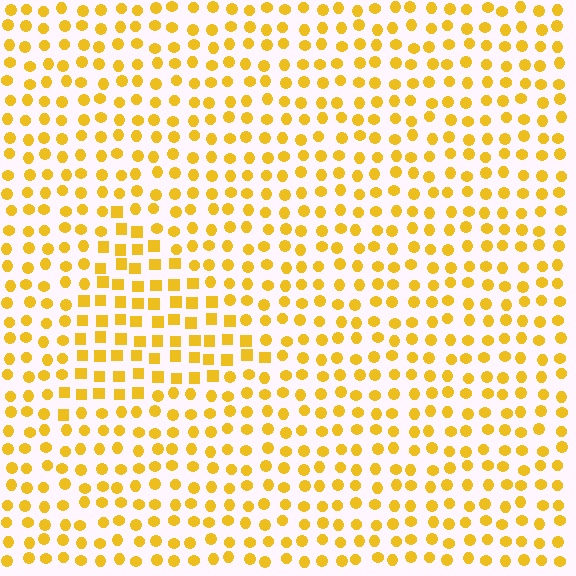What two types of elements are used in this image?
The image uses squares inside the triangle region and circles outside it.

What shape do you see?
I see a triangle.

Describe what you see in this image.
The image is filled with small yellow elements arranged in a uniform grid. A triangle-shaped region contains squares, while the surrounding area contains circles. The boundary is defined purely by the change in element shape.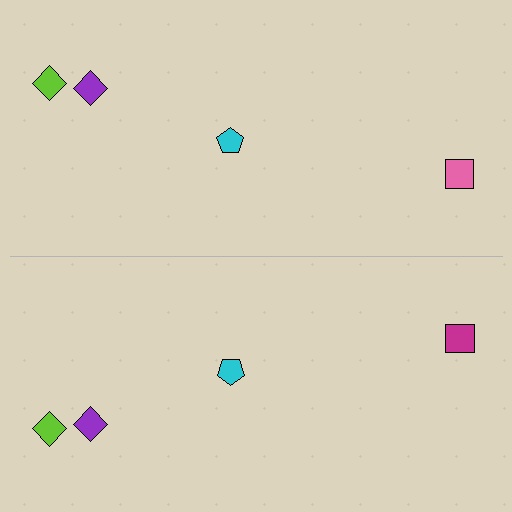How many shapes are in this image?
There are 8 shapes in this image.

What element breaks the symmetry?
The magenta square on the bottom side breaks the symmetry — its mirror counterpart is pink.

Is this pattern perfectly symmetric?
No, the pattern is not perfectly symmetric. The magenta square on the bottom side breaks the symmetry — its mirror counterpart is pink.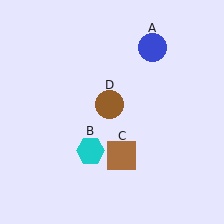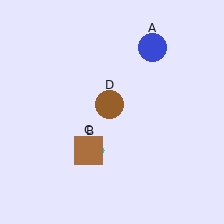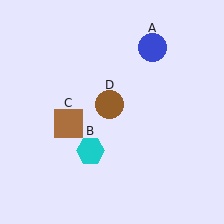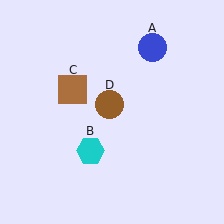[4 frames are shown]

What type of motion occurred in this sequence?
The brown square (object C) rotated clockwise around the center of the scene.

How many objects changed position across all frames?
1 object changed position: brown square (object C).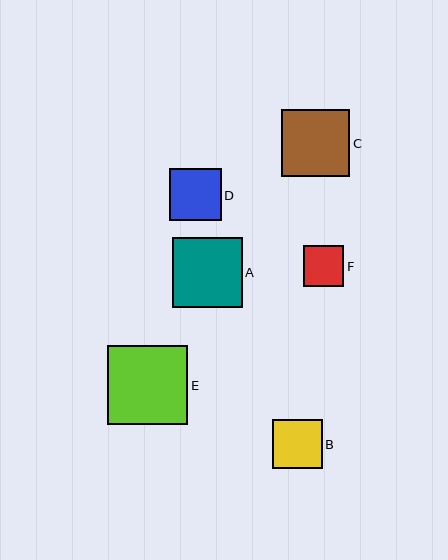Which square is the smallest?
Square F is the smallest with a size of approximately 41 pixels.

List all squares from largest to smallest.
From largest to smallest: E, A, C, D, B, F.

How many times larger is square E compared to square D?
Square E is approximately 1.5 times the size of square D.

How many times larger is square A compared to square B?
Square A is approximately 1.4 times the size of square B.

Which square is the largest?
Square E is the largest with a size of approximately 80 pixels.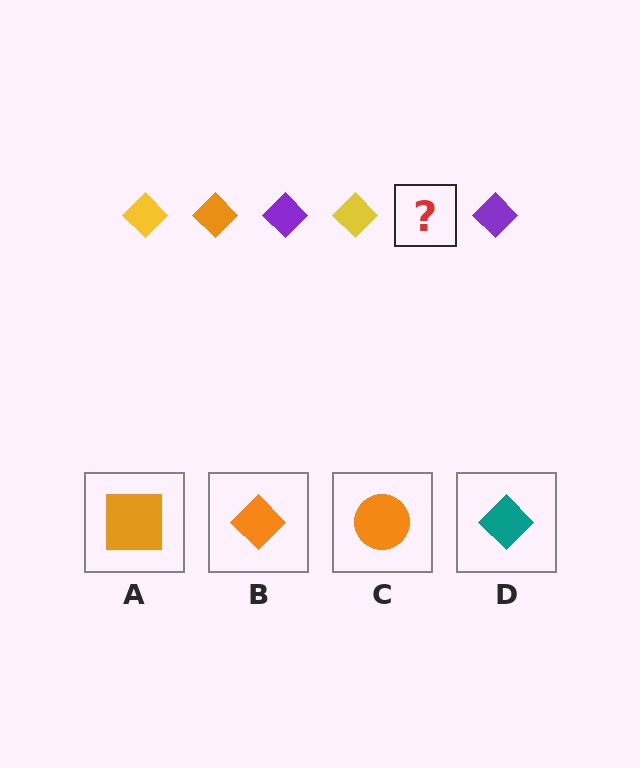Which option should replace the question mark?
Option B.